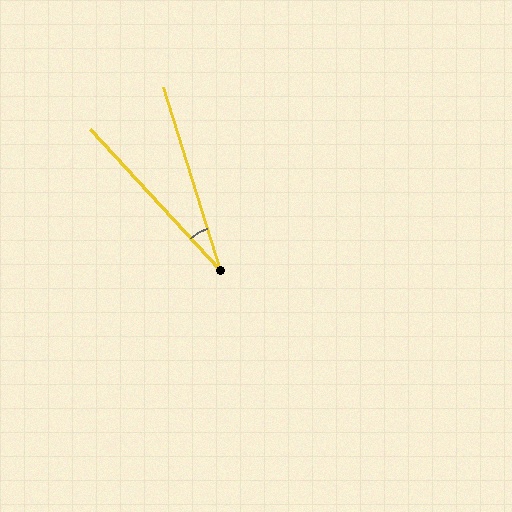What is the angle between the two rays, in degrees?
Approximately 25 degrees.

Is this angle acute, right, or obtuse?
It is acute.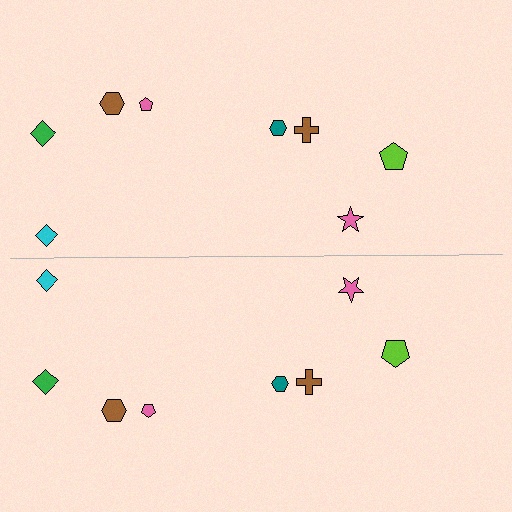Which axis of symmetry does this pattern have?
The pattern has a horizontal axis of symmetry running through the center of the image.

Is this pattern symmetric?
Yes, this pattern has bilateral (reflection) symmetry.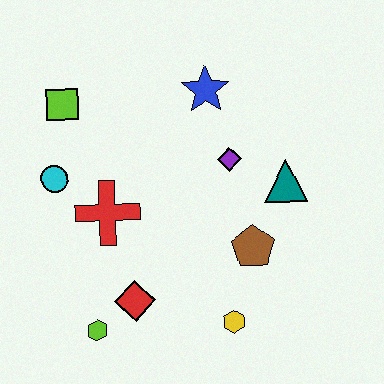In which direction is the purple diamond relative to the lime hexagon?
The purple diamond is above the lime hexagon.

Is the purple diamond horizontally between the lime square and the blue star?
No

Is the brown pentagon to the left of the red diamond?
No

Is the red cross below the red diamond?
No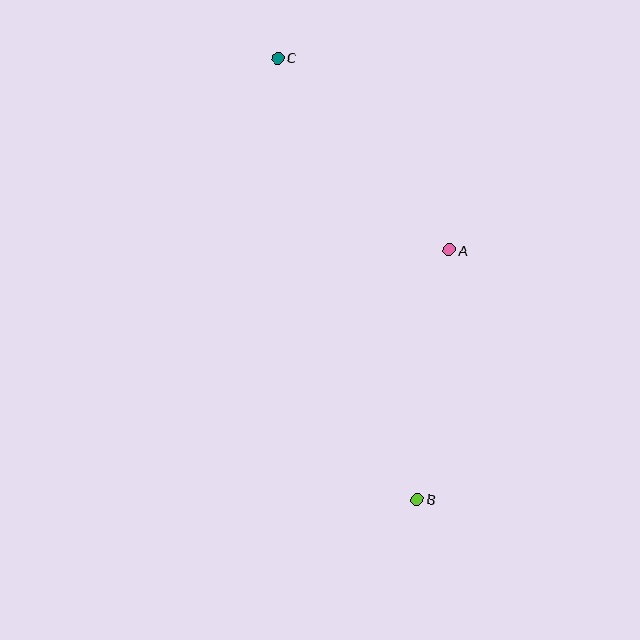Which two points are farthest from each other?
Points B and C are farthest from each other.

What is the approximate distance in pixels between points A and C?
The distance between A and C is approximately 257 pixels.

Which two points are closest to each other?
Points A and B are closest to each other.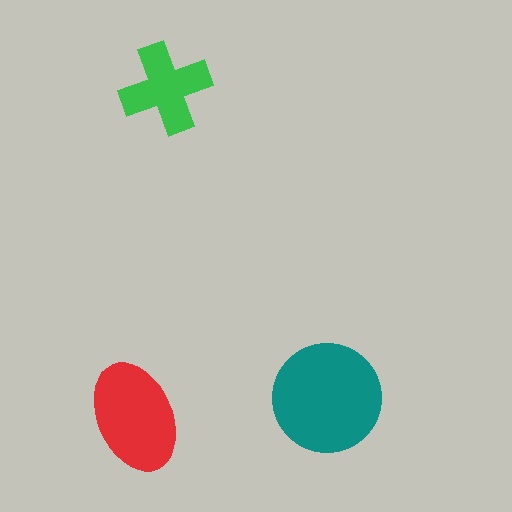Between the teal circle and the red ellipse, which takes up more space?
The teal circle.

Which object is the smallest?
The green cross.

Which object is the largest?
The teal circle.